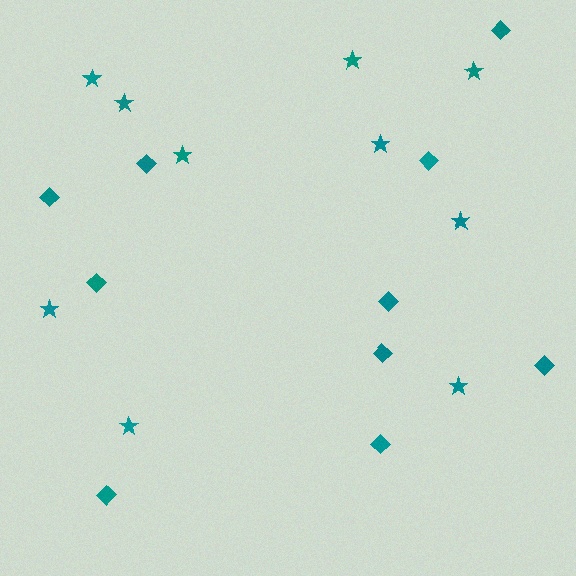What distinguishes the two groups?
There are 2 groups: one group of stars (10) and one group of diamonds (10).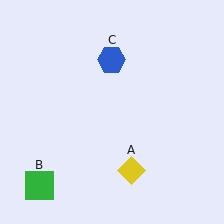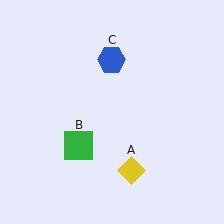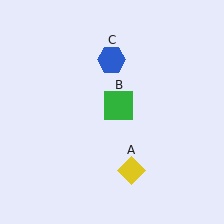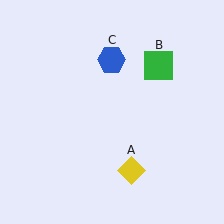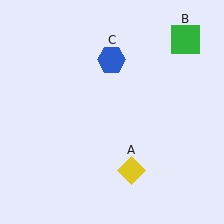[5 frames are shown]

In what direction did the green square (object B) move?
The green square (object B) moved up and to the right.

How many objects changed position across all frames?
1 object changed position: green square (object B).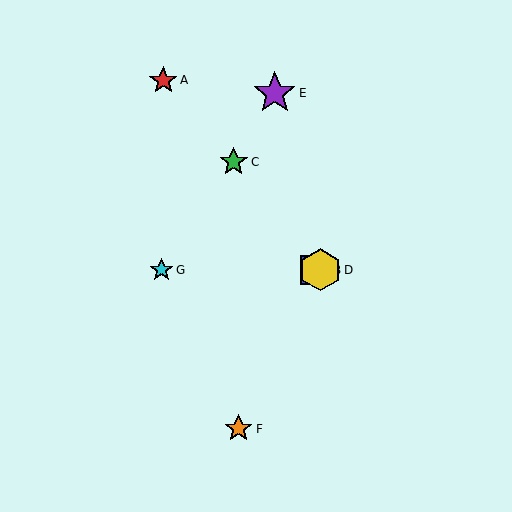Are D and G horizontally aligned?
Yes, both are at y≈270.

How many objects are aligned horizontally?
3 objects (B, D, G) are aligned horizontally.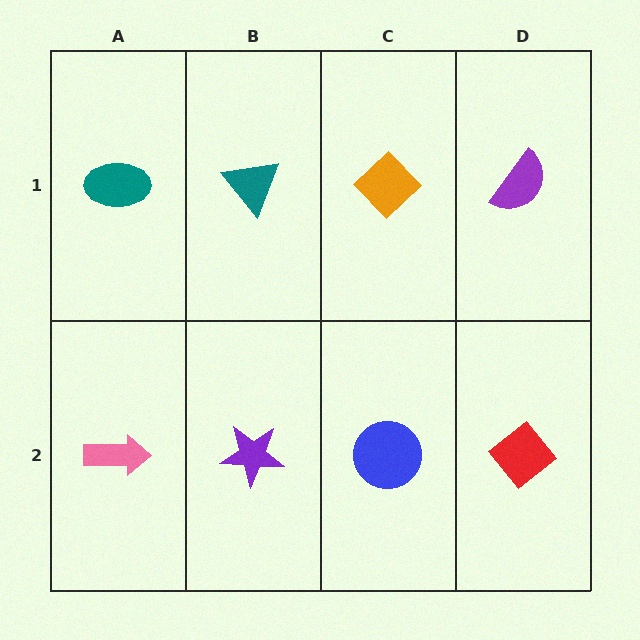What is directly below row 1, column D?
A red diamond.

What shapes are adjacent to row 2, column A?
A teal ellipse (row 1, column A), a purple star (row 2, column B).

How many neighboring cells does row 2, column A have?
2.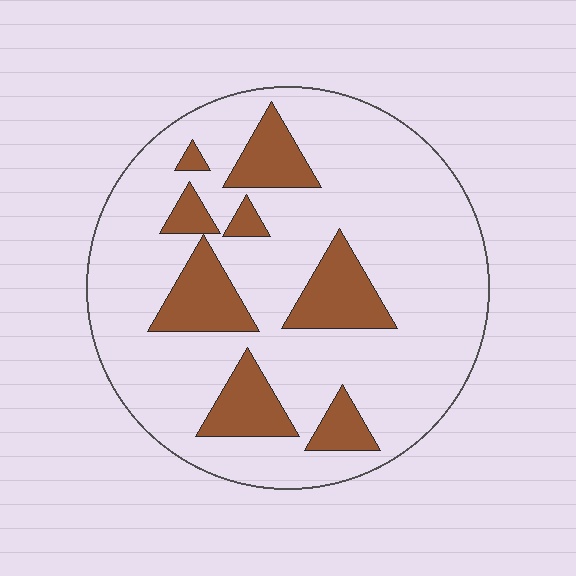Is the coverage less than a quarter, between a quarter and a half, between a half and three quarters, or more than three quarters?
Less than a quarter.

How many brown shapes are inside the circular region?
8.